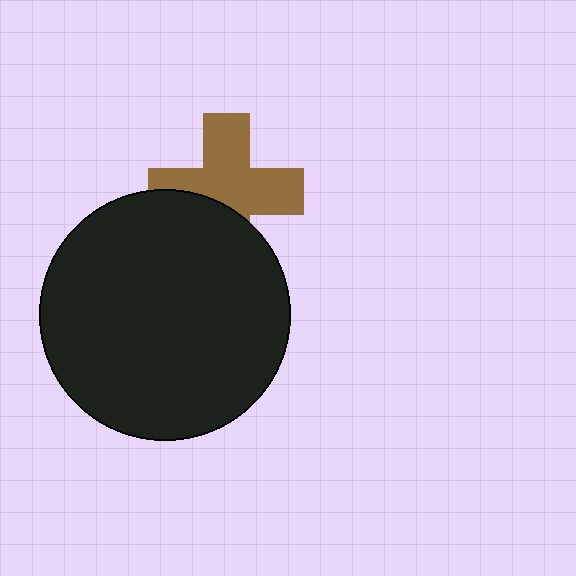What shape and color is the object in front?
The object in front is a black circle.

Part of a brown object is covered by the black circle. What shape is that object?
It is a cross.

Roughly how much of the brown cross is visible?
Most of it is visible (roughly 65%).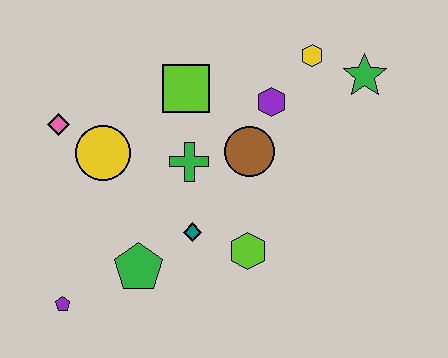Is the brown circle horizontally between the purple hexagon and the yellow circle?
Yes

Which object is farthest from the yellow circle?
The green star is farthest from the yellow circle.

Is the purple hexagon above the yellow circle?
Yes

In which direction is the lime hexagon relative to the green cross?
The lime hexagon is below the green cross.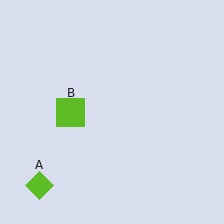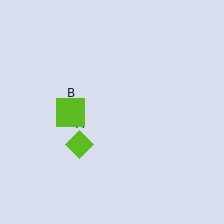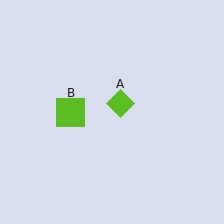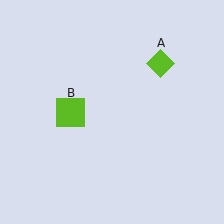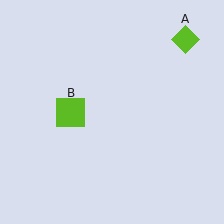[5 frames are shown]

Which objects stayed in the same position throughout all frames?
Lime square (object B) remained stationary.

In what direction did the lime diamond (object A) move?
The lime diamond (object A) moved up and to the right.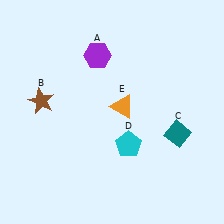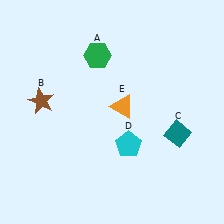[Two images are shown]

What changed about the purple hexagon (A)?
In Image 1, A is purple. In Image 2, it changed to green.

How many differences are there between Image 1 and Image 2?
There is 1 difference between the two images.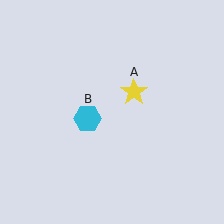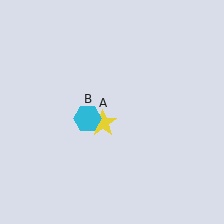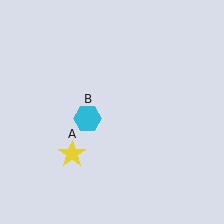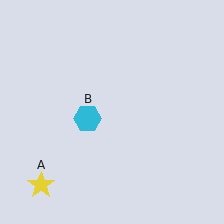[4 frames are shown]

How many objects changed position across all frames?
1 object changed position: yellow star (object A).